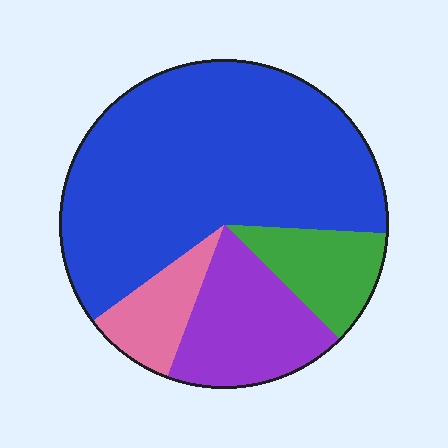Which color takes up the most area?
Blue, at roughly 60%.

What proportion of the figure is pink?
Pink takes up about one tenth (1/10) of the figure.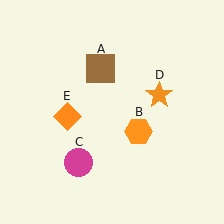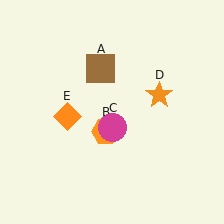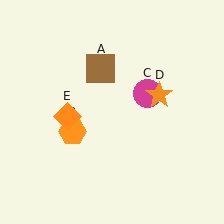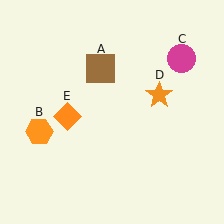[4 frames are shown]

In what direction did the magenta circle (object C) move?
The magenta circle (object C) moved up and to the right.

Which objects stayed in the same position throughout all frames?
Brown square (object A) and orange star (object D) and orange diamond (object E) remained stationary.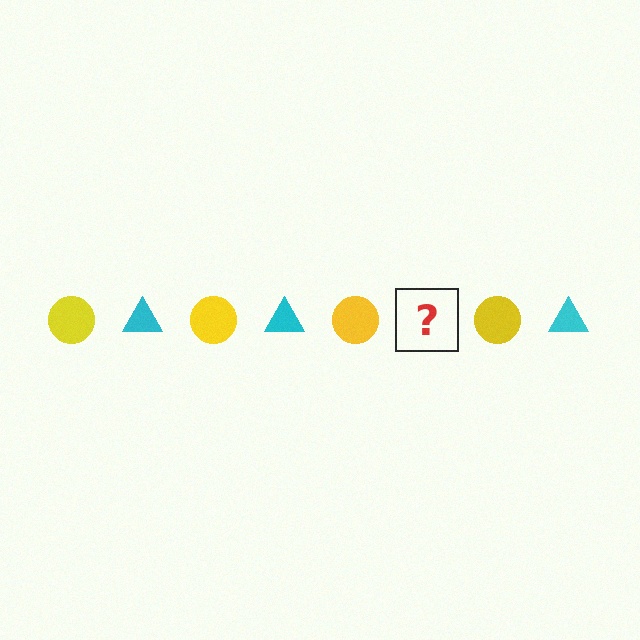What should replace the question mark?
The question mark should be replaced with a cyan triangle.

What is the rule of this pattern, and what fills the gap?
The rule is that the pattern alternates between yellow circle and cyan triangle. The gap should be filled with a cyan triangle.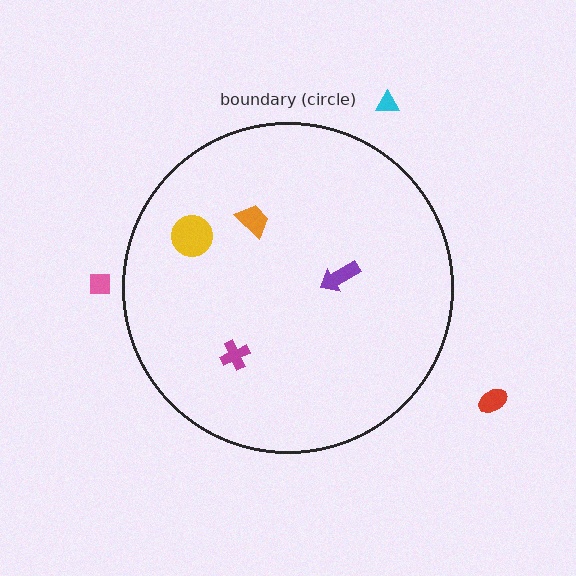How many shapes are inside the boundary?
4 inside, 3 outside.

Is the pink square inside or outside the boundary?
Outside.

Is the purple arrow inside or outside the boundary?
Inside.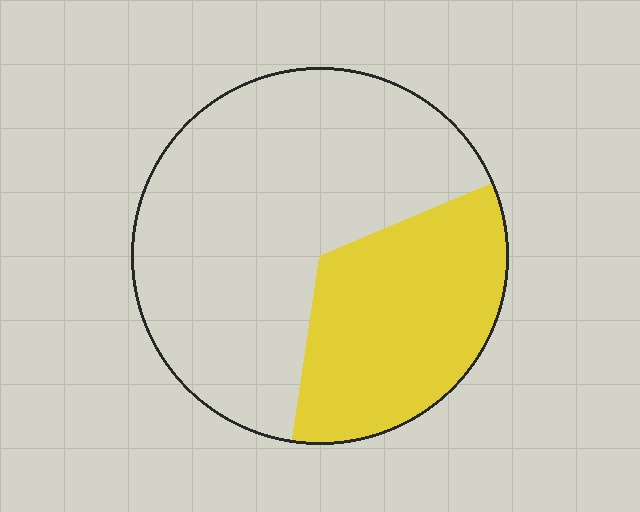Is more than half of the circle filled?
No.